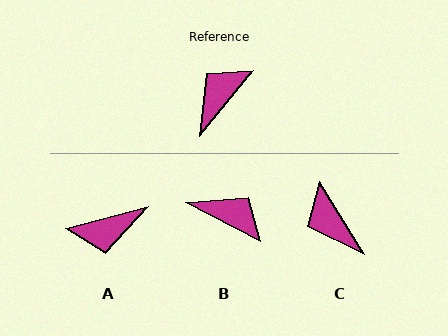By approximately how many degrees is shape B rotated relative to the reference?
Approximately 78 degrees clockwise.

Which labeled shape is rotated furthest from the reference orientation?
A, about 144 degrees away.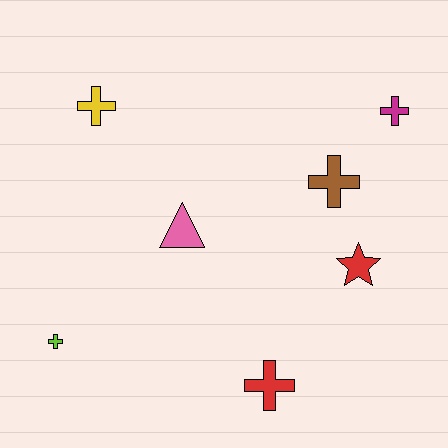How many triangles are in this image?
There is 1 triangle.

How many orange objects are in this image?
There are no orange objects.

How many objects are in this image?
There are 7 objects.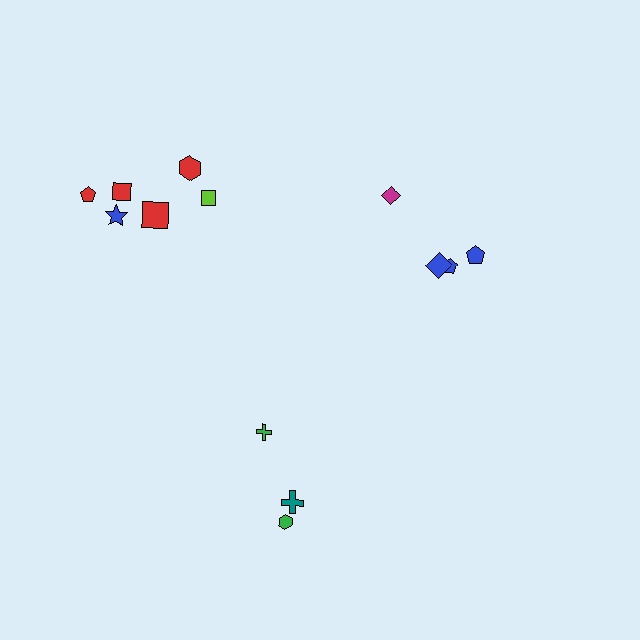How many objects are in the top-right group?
There are 4 objects.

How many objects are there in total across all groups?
There are 13 objects.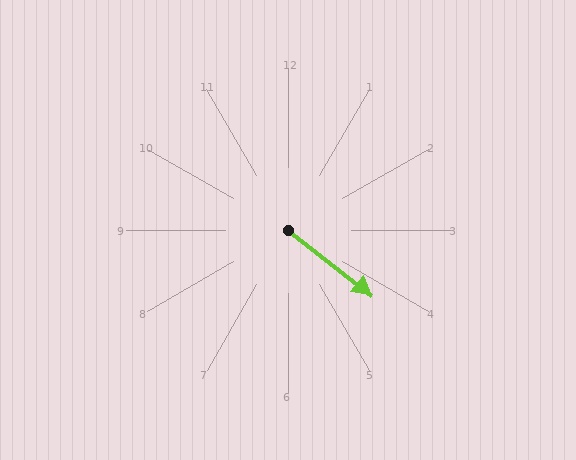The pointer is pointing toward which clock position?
Roughly 4 o'clock.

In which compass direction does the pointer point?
Southeast.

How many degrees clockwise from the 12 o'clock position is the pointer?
Approximately 128 degrees.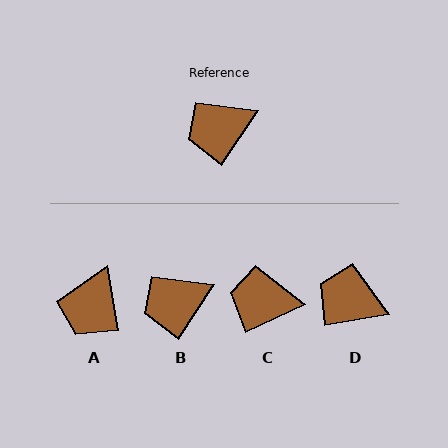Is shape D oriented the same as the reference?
No, it is off by about 47 degrees.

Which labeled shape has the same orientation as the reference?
B.